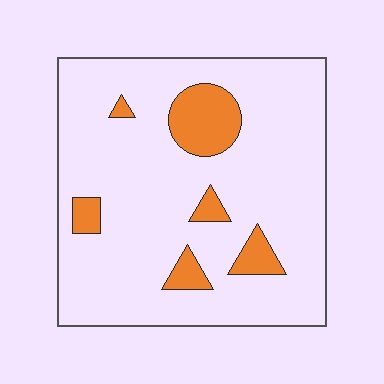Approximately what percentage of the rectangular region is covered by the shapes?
Approximately 15%.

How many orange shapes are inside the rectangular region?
6.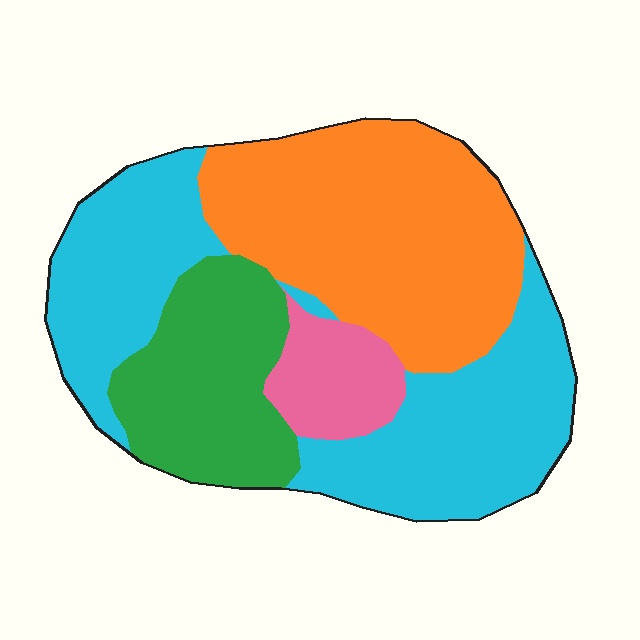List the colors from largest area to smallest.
From largest to smallest: cyan, orange, green, pink.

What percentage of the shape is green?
Green covers around 20% of the shape.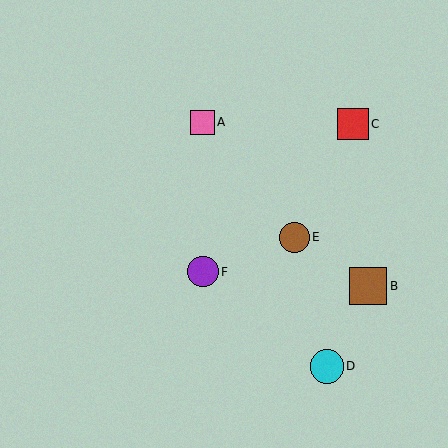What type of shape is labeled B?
Shape B is a brown square.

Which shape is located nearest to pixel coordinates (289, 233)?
The brown circle (labeled E) at (294, 237) is nearest to that location.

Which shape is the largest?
The brown square (labeled B) is the largest.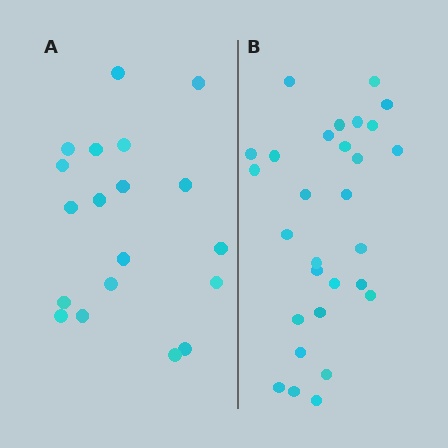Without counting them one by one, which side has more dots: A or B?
Region B (the right region) has more dots.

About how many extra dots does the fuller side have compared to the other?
Region B has roughly 10 or so more dots than region A.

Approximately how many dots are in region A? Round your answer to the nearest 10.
About 20 dots. (The exact count is 19, which rounds to 20.)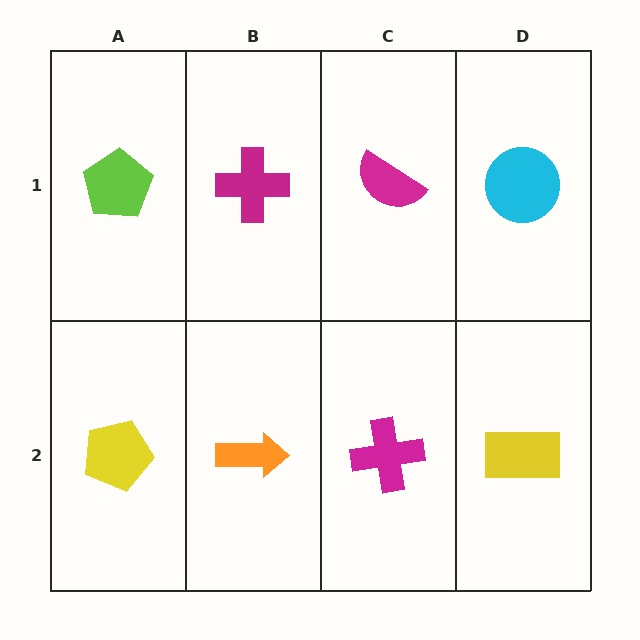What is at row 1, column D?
A cyan circle.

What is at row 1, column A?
A lime pentagon.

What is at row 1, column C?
A magenta semicircle.